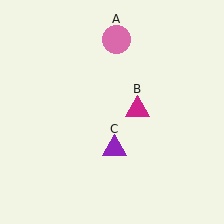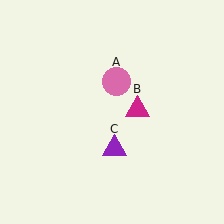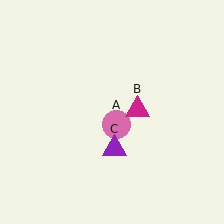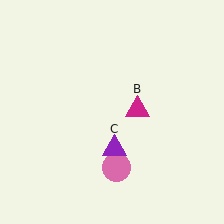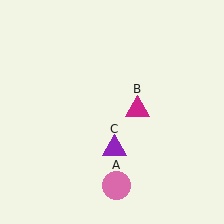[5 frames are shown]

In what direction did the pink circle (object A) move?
The pink circle (object A) moved down.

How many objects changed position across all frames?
1 object changed position: pink circle (object A).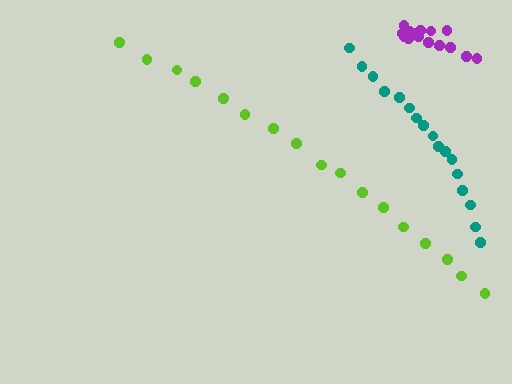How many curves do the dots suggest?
There are 3 distinct paths.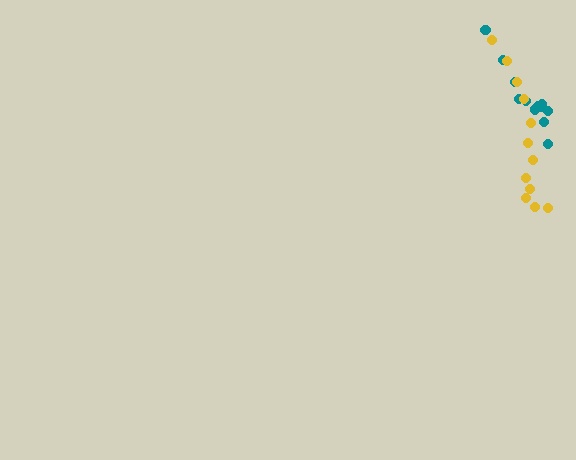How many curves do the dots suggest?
There are 2 distinct paths.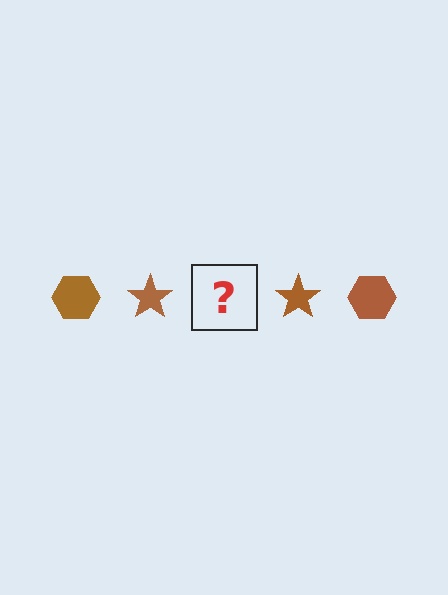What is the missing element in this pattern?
The missing element is a brown hexagon.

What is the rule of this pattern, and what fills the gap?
The rule is that the pattern cycles through hexagon, star shapes in brown. The gap should be filled with a brown hexagon.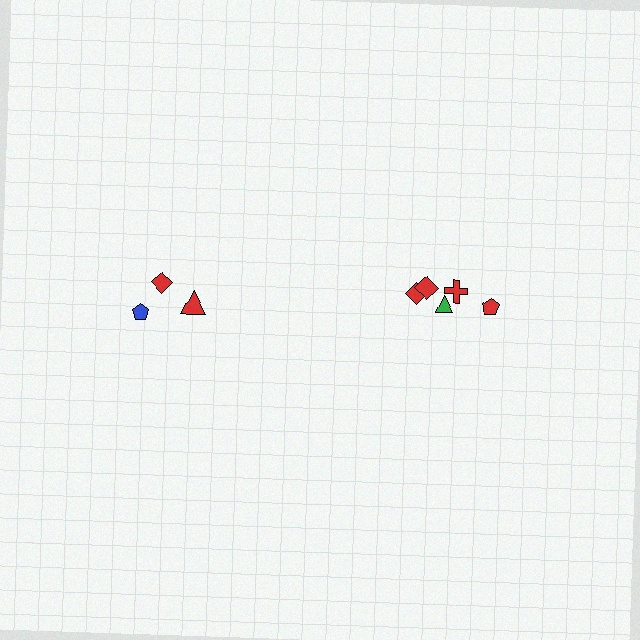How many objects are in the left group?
There are 3 objects.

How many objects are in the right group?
There are 5 objects.